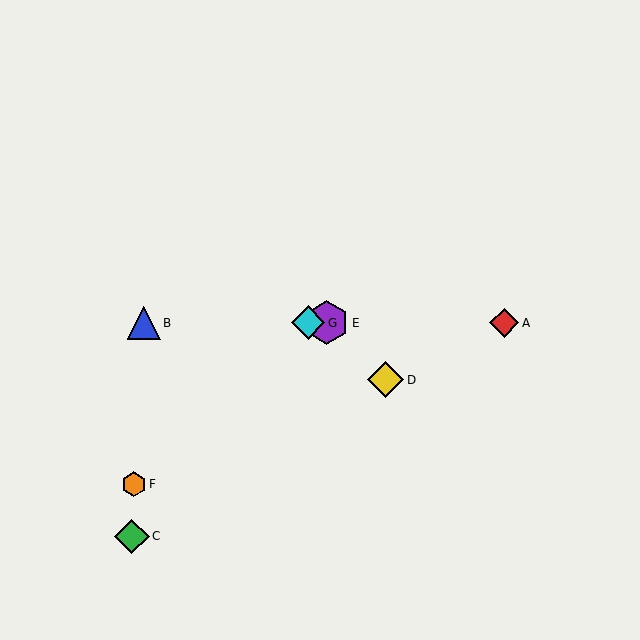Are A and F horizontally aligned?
No, A is at y≈323 and F is at y≈484.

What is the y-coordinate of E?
Object E is at y≈323.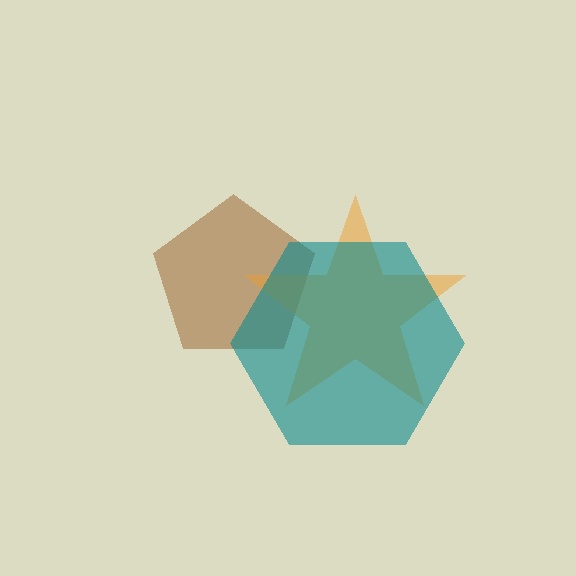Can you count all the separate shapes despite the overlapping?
Yes, there are 3 separate shapes.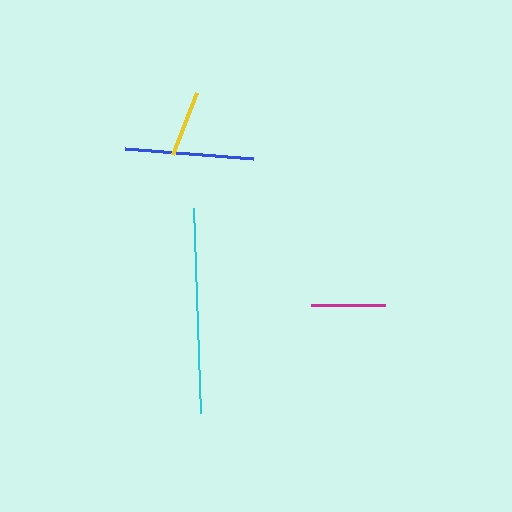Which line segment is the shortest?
The yellow line is the shortest at approximately 67 pixels.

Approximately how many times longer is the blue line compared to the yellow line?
The blue line is approximately 1.9 times the length of the yellow line.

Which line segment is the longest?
The cyan line is the longest at approximately 206 pixels.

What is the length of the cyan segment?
The cyan segment is approximately 206 pixels long.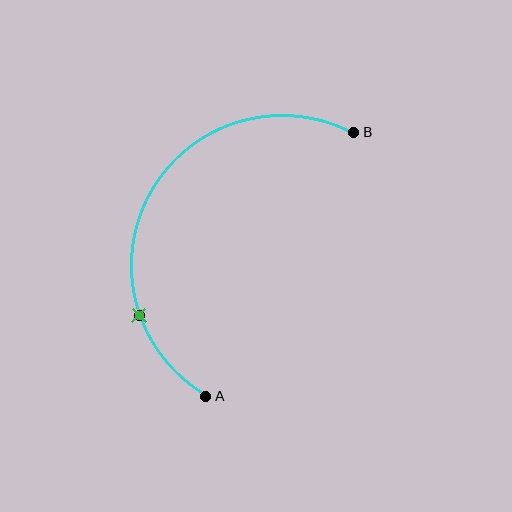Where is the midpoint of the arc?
The arc midpoint is the point on the curve farthest from the straight line joining A and B. It sits to the left of that line.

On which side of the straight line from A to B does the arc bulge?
The arc bulges to the left of the straight line connecting A and B.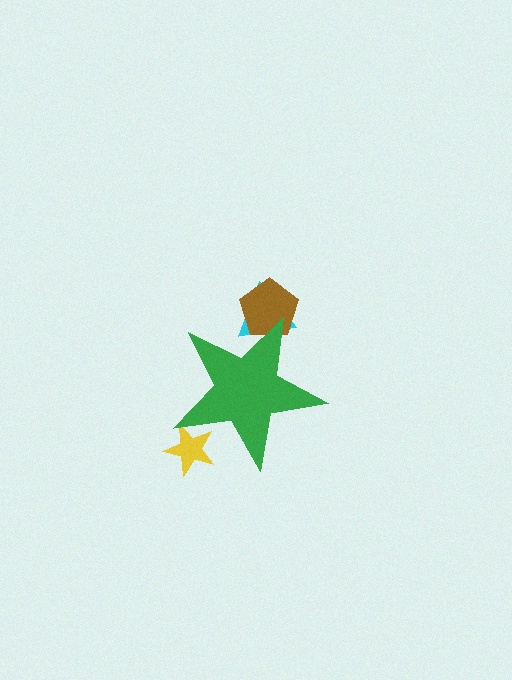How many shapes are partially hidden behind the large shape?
3 shapes are partially hidden.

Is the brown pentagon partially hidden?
Yes, the brown pentagon is partially hidden behind the green star.